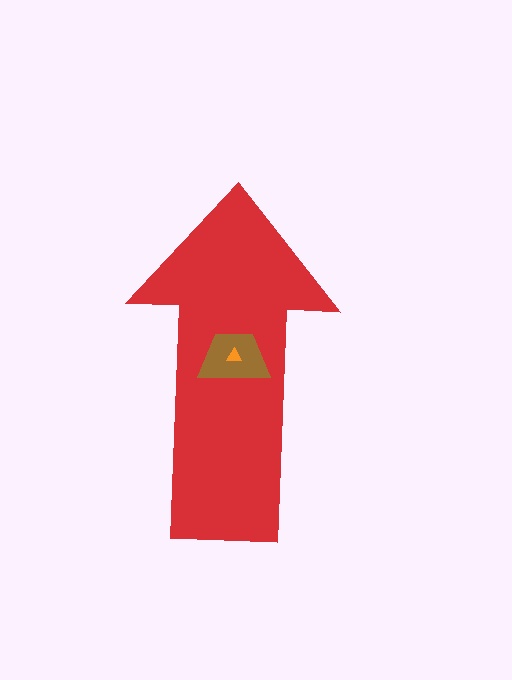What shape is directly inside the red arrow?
The brown trapezoid.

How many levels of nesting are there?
3.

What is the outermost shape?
The red arrow.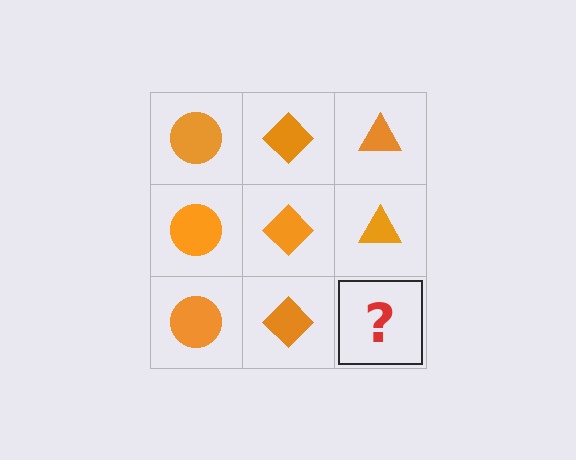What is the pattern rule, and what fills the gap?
The rule is that each column has a consistent shape. The gap should be filled with an orange triangle.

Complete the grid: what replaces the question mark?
The question mark should be replaced with an orange triangle.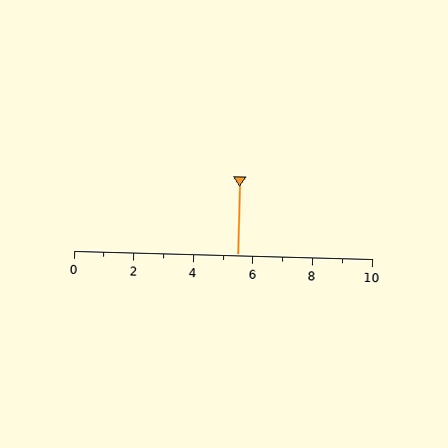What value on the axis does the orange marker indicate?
The marker indicates approximately 5.5.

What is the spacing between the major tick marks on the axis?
The major ticks are spaced 2 apart.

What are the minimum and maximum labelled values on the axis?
The axis runs from 0 to 10.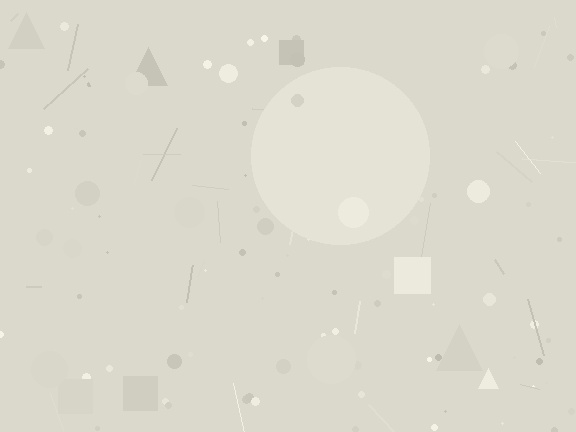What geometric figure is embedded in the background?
A circle is embedded in the background.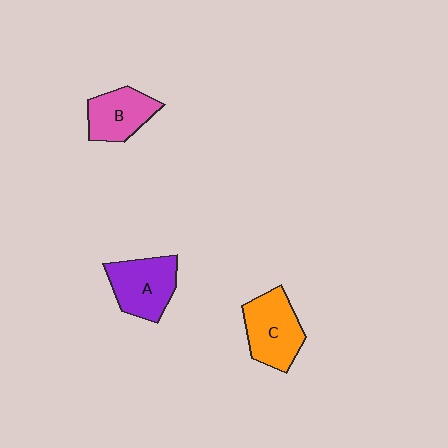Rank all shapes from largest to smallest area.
From largest to smallest: C (orange), A (purple), B (pink).